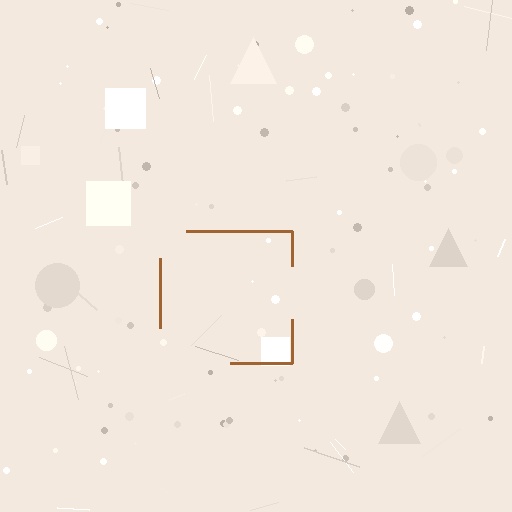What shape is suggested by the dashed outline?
The dashed outline suggests a square.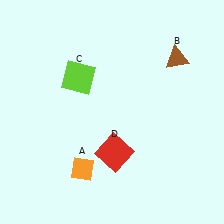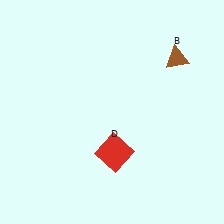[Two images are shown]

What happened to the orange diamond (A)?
The orange diamond (A) was removed in Image 2. It was in the bottom-left area of Image 1.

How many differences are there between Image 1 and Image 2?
There are 2 differences between the two images.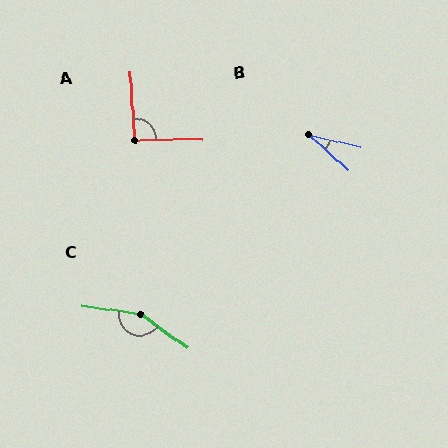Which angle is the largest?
C, at approximately 152 degrees.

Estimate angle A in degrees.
Approximately 93 degrees.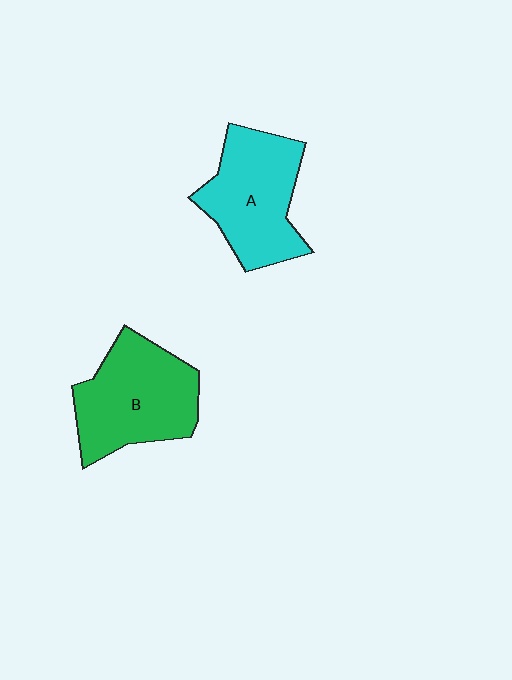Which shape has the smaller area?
Shape A (cyan).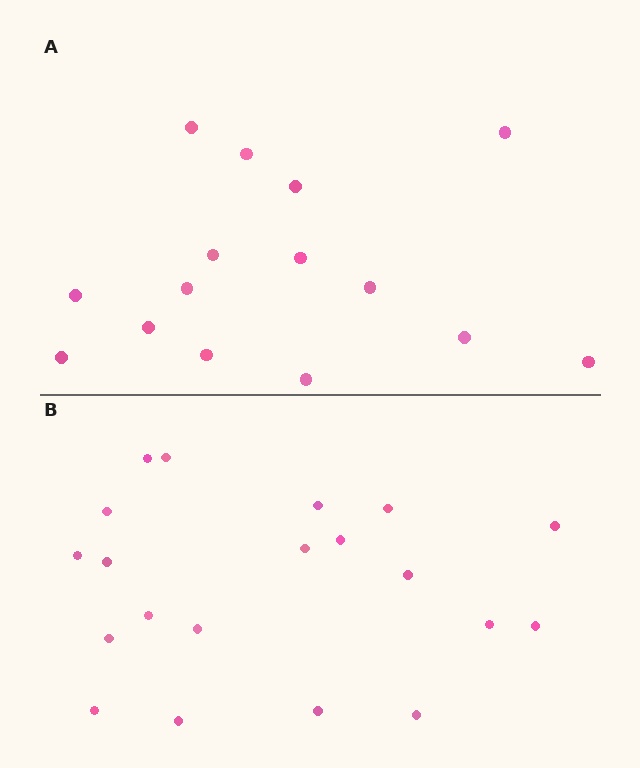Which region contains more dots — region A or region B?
Region B (the bottom region) has more dots.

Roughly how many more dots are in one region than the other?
Region B has about 5 more dots than region A.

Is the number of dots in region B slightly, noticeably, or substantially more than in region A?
Region B has noticeably more, but not dramatically so. The ratio is roughly 1.3 to 1.